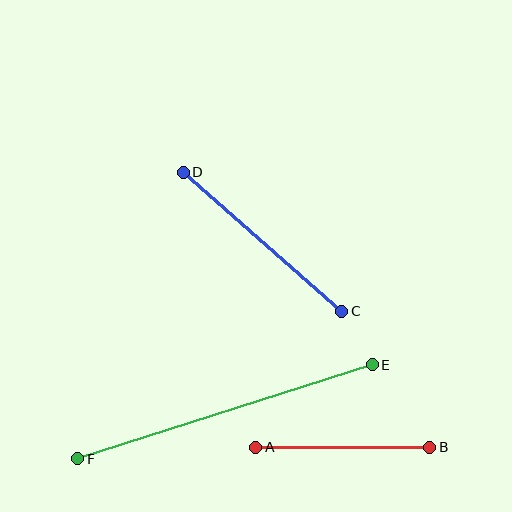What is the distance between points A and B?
The distance is approximately 174 pixels.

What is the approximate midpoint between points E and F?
The midpoint is at approximately (225, 412) pixels.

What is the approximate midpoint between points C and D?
The midpoint is at approximately (262, 242) pixels.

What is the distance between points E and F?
The distance is approximately 309 pixels.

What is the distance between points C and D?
The distance is approximately 211 pixels.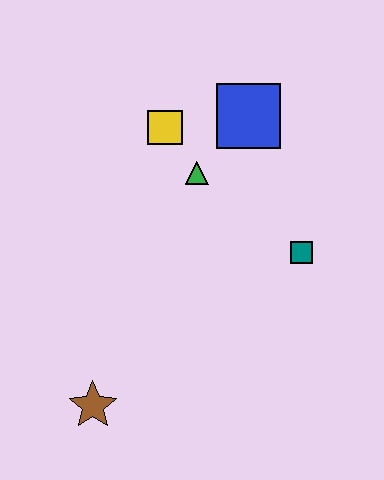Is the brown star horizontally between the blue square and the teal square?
No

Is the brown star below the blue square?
Yes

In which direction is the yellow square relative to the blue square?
The yellow square is to the left of the blue square.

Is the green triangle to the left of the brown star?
No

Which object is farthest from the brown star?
The blue square is farthest from the brown star.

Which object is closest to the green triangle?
The yellow square is closest to the green triangle.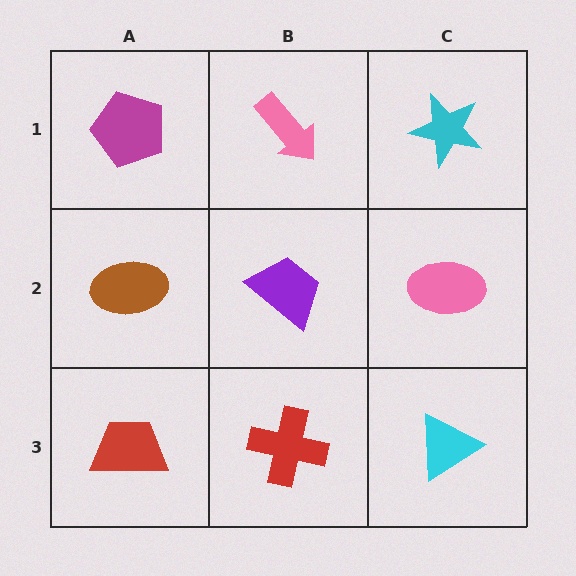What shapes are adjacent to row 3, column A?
A brown ellipse (row 2, column A), a red cross (row 3, column B).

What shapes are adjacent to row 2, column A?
A magenta pentagon (row 1, column A), a red trapezoid (row 3, column A), a purple trapezoid (row 2, column B).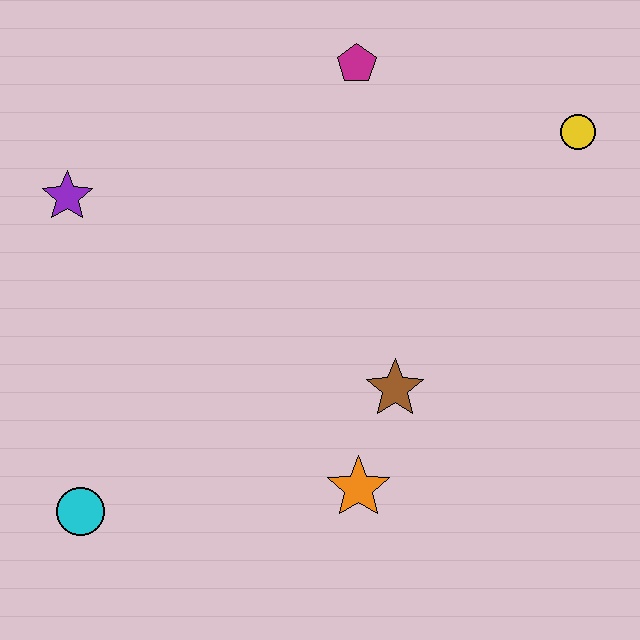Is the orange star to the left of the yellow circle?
Yes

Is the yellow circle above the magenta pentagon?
No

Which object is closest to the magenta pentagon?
The yellow circle is closest to the magenta pentagon.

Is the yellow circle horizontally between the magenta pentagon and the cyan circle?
No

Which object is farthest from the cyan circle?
The yellow circle is farthest from the cyan circle.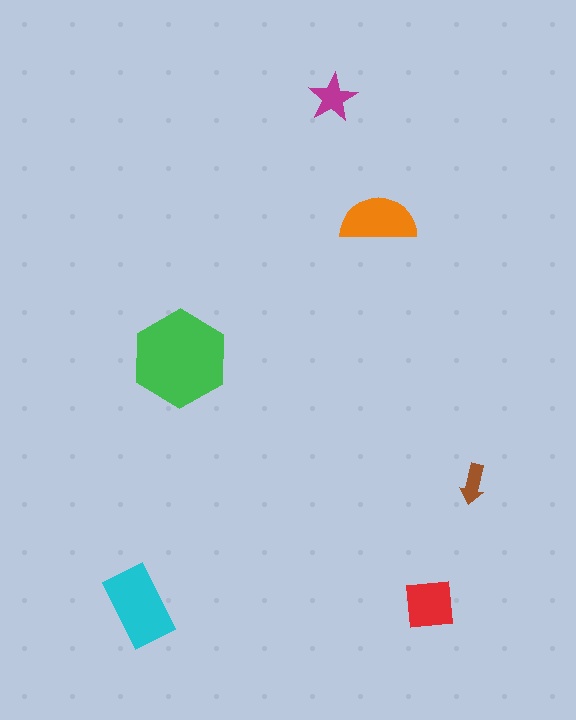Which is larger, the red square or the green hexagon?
The green hexagon.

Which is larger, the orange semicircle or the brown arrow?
The orange semicircle.